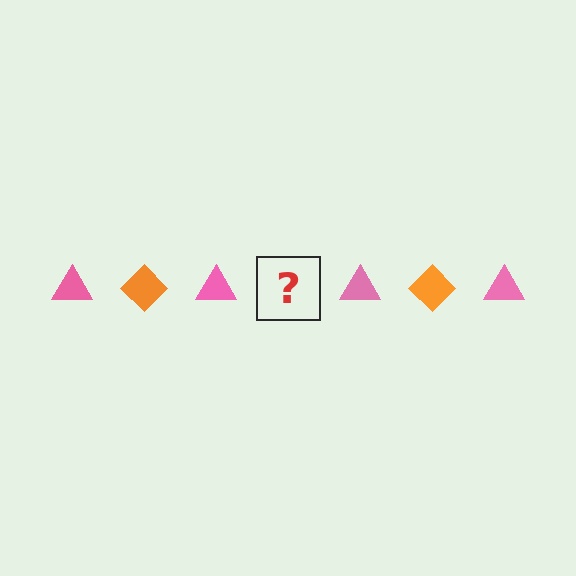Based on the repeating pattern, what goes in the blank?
The blank should be an orange diamond.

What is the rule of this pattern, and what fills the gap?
The rule is that the pattern alternates between pink triangle and orange diamond. The gap should be filled with an orange diamond.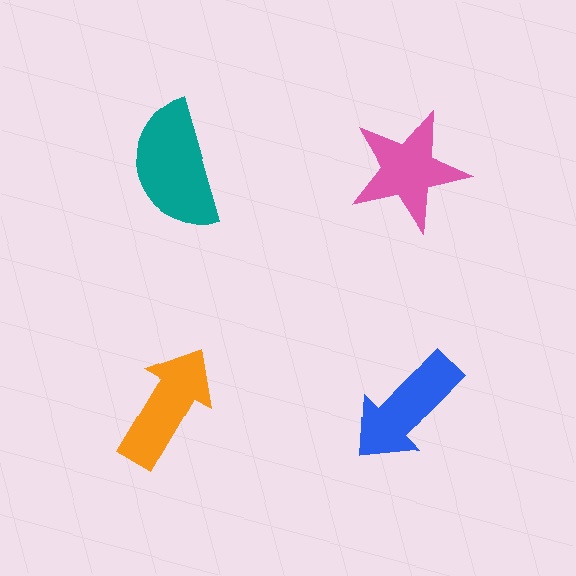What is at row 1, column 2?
A pink star.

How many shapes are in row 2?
2 shapes.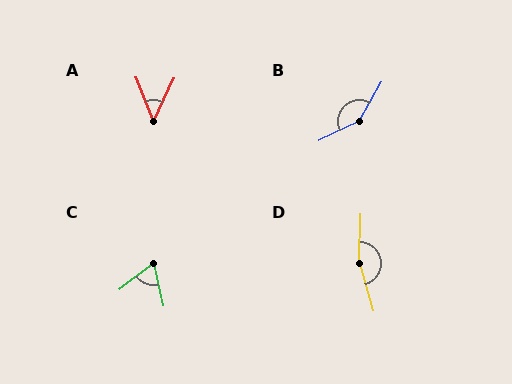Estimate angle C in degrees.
Approximately 66 degrees.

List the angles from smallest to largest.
A (47°), C (66°), B (146°), D (163°).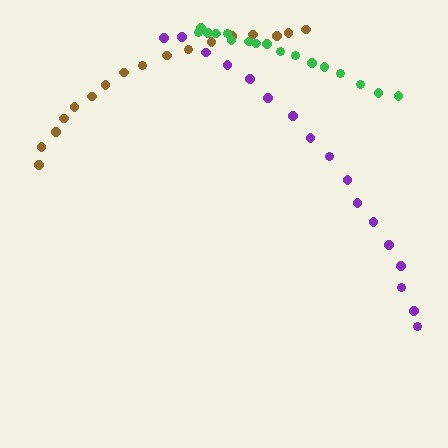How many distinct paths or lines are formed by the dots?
There are 3 distinct paths.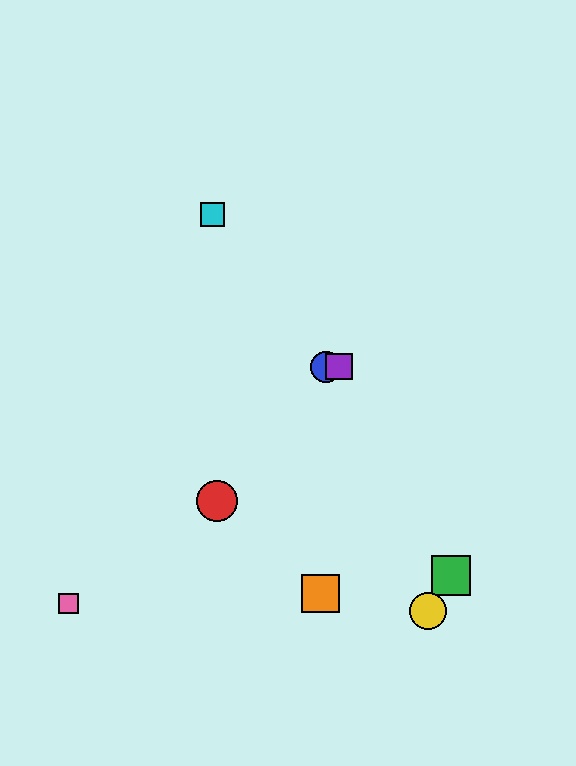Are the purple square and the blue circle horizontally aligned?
Yes, both are at y≈367.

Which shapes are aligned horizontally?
The blue circle, the purple square are aligned horizontally.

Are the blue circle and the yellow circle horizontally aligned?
No, the blue circle is at y≈367 and the yellow circle is at y≈611.